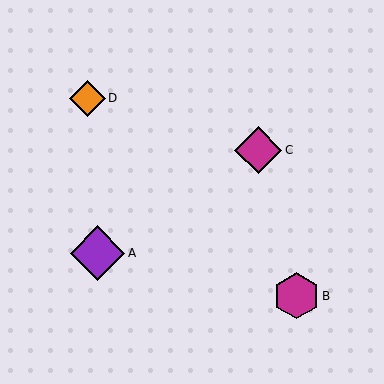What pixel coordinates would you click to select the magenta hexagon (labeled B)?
Click at (296, 296) to select the magenta hexagon B.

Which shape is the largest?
The purple diamond (labeled A) is the largest.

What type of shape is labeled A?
Shape A is a purple diamond.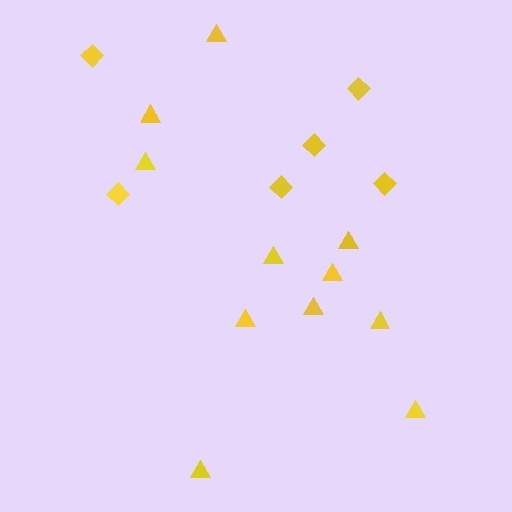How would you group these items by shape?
There are 2 groups: one group of triangles (11) and one group of diamonds (6).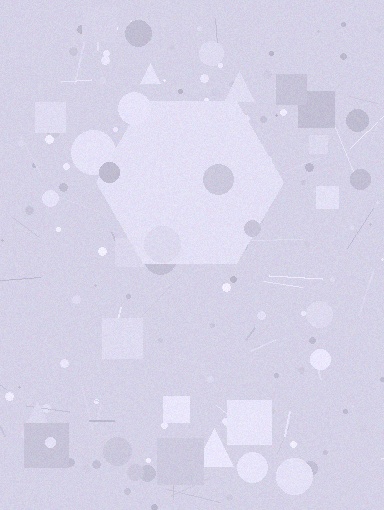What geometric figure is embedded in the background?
A hexagon is embedded in the background.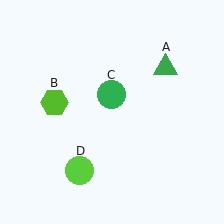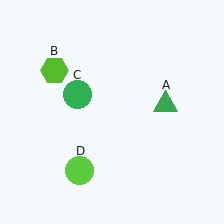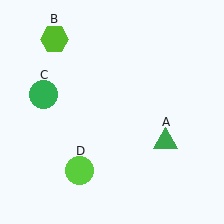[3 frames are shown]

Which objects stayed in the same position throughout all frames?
Lime circle (object D) remained stationary.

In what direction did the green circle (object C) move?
The green circle (object C) moved left.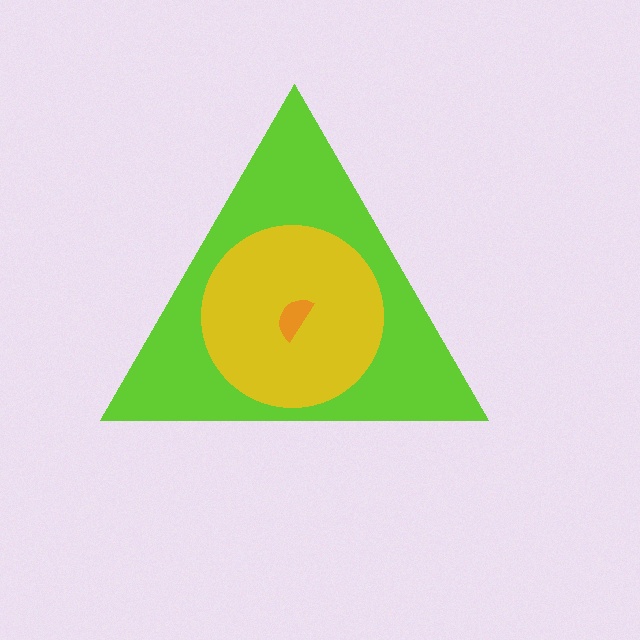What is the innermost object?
The orange semicircle.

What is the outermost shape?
The lime triangle.